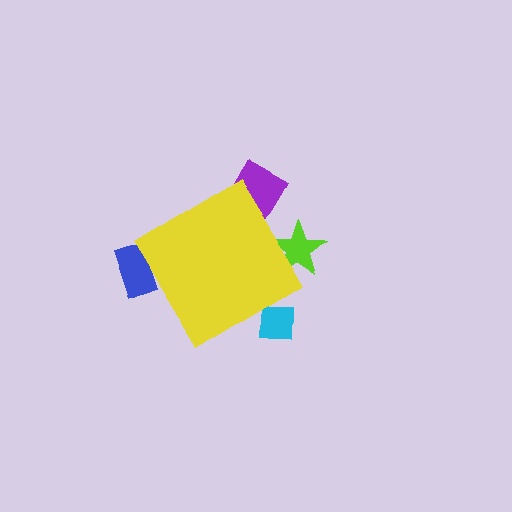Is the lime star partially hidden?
Yes, the lime star is partially hidden behind the yellow diamond.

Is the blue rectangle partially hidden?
Yes, the blue rectangle is partially hidden behind the yellow diamond.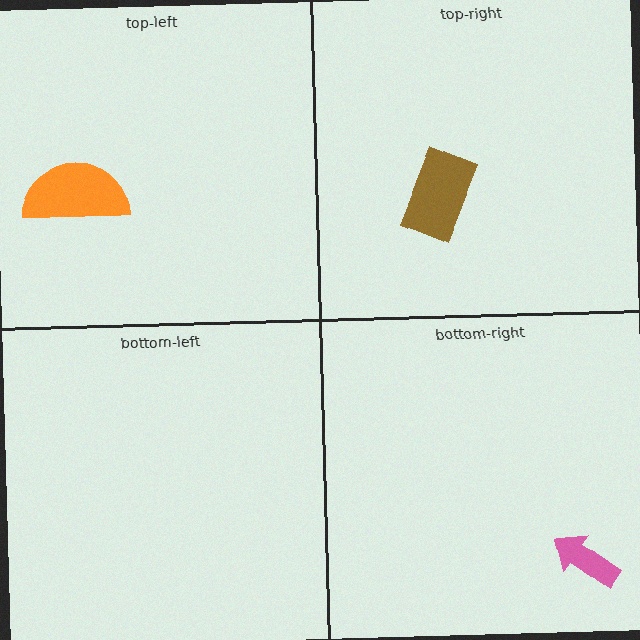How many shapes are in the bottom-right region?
1.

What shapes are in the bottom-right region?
The pink arrow.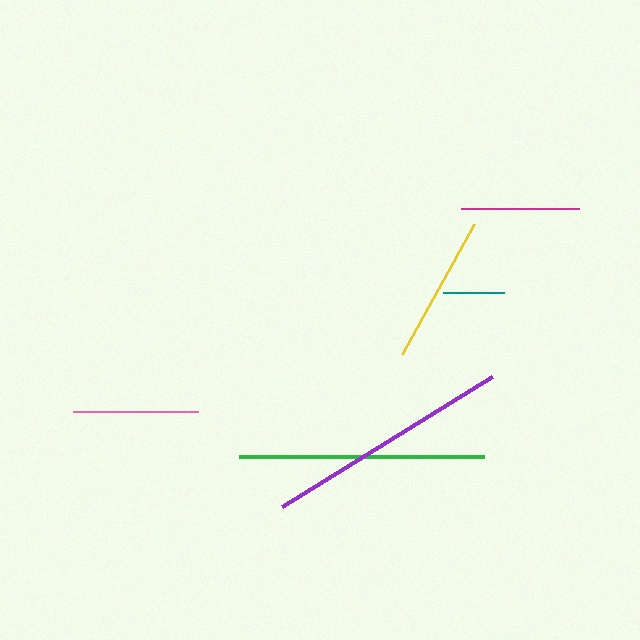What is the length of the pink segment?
The pink segment is approximately 125 pixels long.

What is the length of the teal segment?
The teal segment is approximately 61 pixels long.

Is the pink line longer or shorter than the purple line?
The purple line is longer than the pink line.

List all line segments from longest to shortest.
From longest to shortest: purple, green, yellow, pink, magenta, teal.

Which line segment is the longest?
The purple line is the longest at approximately 247 pixels.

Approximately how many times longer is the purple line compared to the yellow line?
The purple line is approximately 1.7 times the length of the yellow line.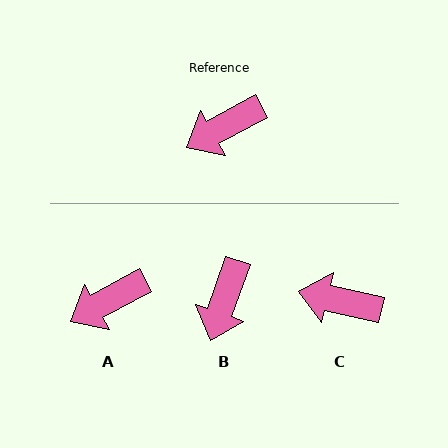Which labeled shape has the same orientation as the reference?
A.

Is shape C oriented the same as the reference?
No, it is off by about 42 degrees.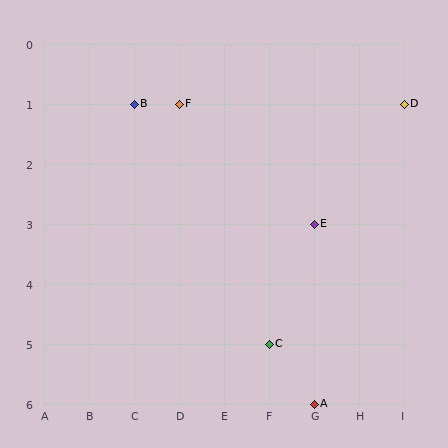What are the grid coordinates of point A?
Point A is at grid coordinates (G, 6).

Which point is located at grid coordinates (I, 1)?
Point D is at (I, 1).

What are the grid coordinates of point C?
Point C is at grid coordinates (F, 5).